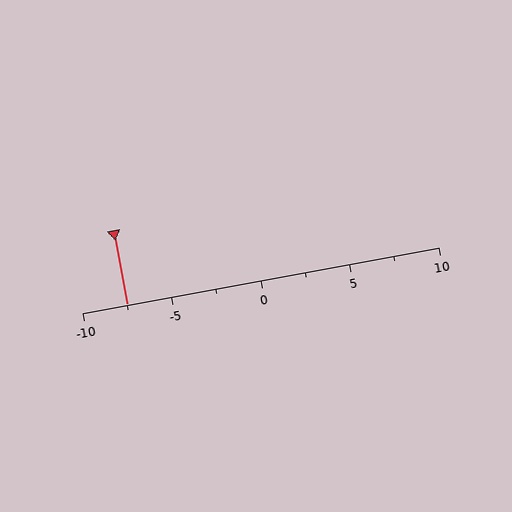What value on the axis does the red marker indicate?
The marker indicates approximately -7.5.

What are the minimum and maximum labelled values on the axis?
The axis runs from -10 to 10.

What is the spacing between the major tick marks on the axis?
The major ticks are spaced 5 apart.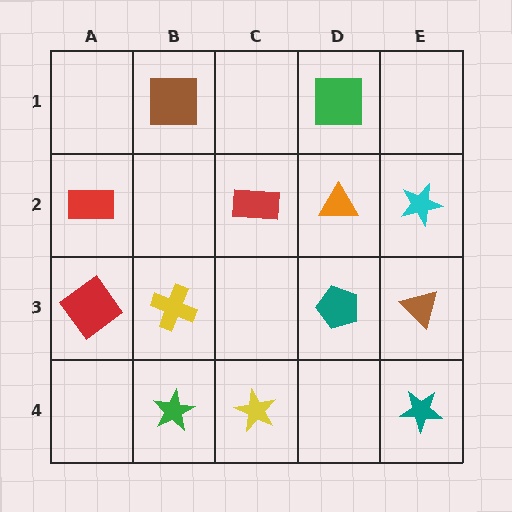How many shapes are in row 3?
4 shapes.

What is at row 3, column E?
A brown triangle.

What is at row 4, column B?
A green star.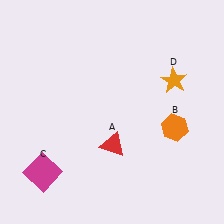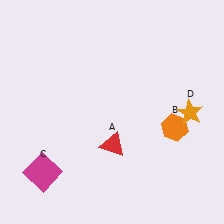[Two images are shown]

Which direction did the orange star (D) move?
The orange star (D) moved down.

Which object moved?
The orange star (D) moved down.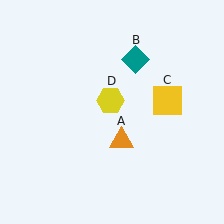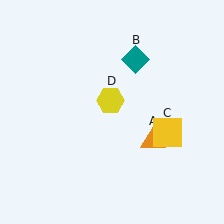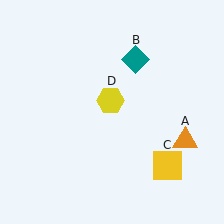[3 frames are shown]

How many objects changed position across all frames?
2 objects changed position: orange triangle (object A), yellow square (object C).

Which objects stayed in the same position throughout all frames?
Teal diamond (object B) and yellow hexagon (object D) remained stationary.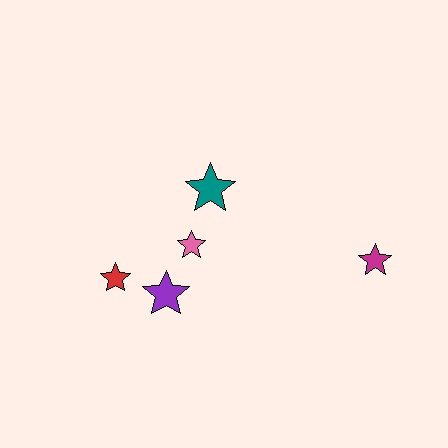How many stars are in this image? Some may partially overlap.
There are 5 stars.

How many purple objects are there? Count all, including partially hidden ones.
There is 1 purple object.